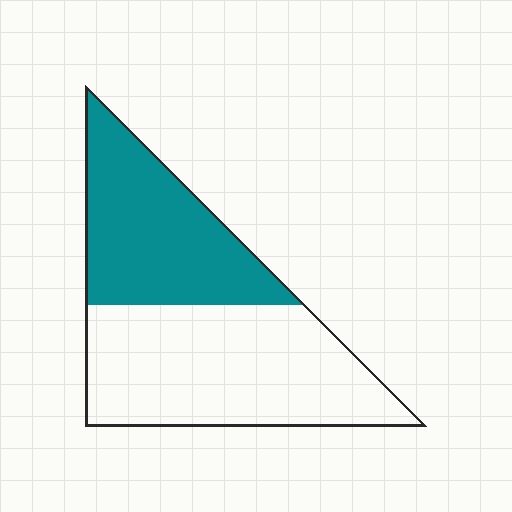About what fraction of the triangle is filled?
About two fifths (2/5).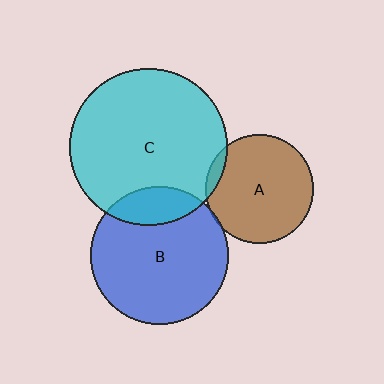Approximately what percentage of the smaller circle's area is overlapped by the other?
Approximately 5%.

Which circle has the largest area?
Circle C (cyan).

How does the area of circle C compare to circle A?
Approximately 2.1 times.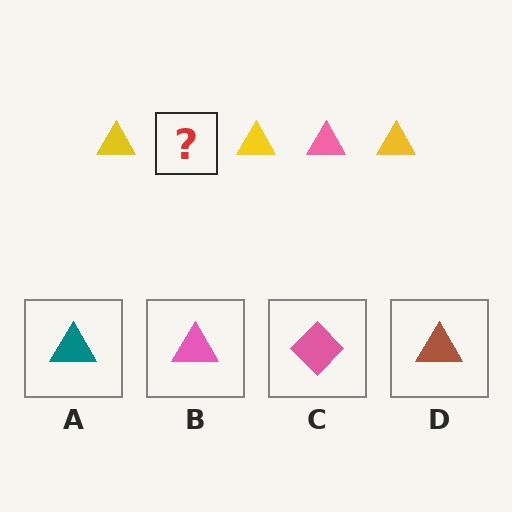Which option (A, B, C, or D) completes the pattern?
B.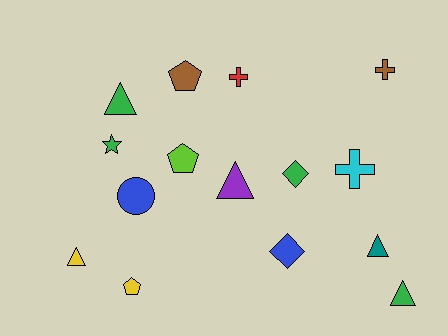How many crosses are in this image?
There are 3 crosses.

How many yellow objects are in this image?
There are 2 yellow objects.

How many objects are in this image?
There are 15 objects.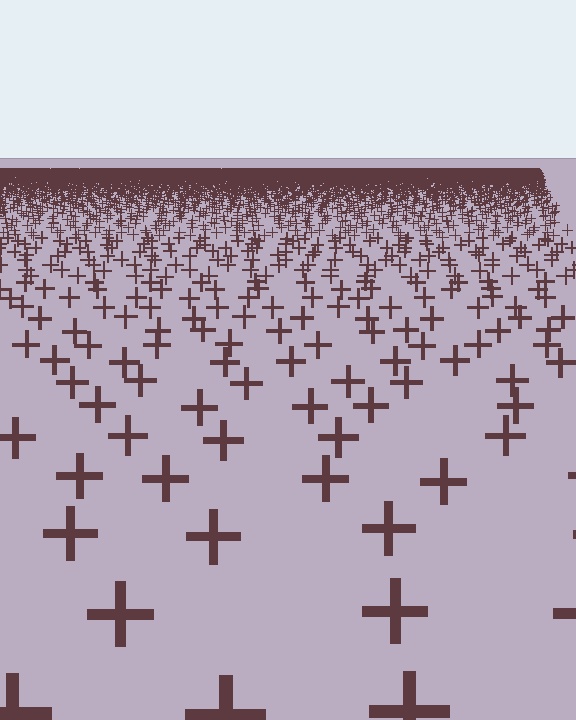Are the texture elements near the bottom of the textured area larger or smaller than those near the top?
Larger. Near the bottom, elements are closer to the viewer and appear at a bigger on-screen size.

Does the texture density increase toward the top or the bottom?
Density increases toward the top.